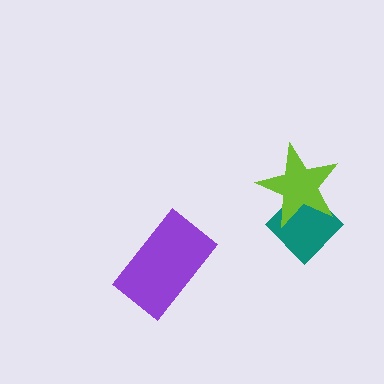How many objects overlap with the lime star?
1 object overlaps with the lime star.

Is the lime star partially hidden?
No, no other shape covers it.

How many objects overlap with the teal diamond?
1 object overlaps with the teal diamond.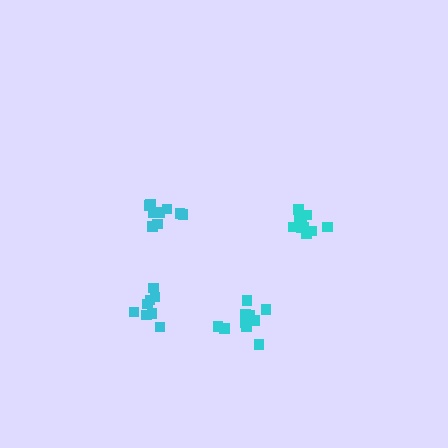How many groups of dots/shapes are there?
There are 4 groups.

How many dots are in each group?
Group 1: 11 dots, Group 2: 9 dots, Group 3: 10 dots, Group 4: 8 dots (38 total).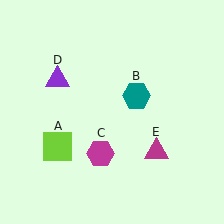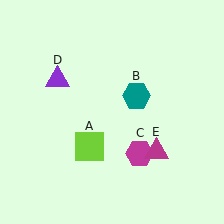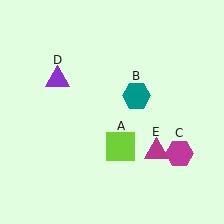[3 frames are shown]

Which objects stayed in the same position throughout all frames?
Teal hexagon (object B) and purple triangle (object D) and magenta triangle (object E) remained stationary.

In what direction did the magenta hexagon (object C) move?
The magenta hexagon (object C) moved right.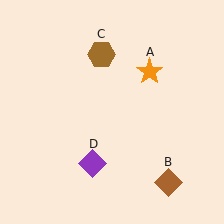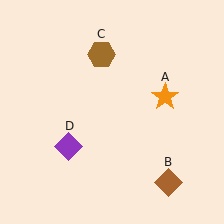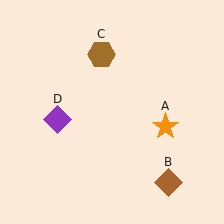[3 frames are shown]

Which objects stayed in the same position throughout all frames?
Brown diamond (object B) and brown hexagon (object C) remained stationary.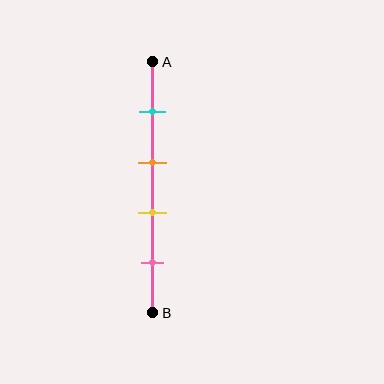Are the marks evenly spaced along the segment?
Yes, the marks are approximately evenly spaced.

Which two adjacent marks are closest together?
The orange and yellow marks are the closest adjacent pair.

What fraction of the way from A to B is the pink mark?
The pink mark is approximately 80% (0.8) of the way from A to B.